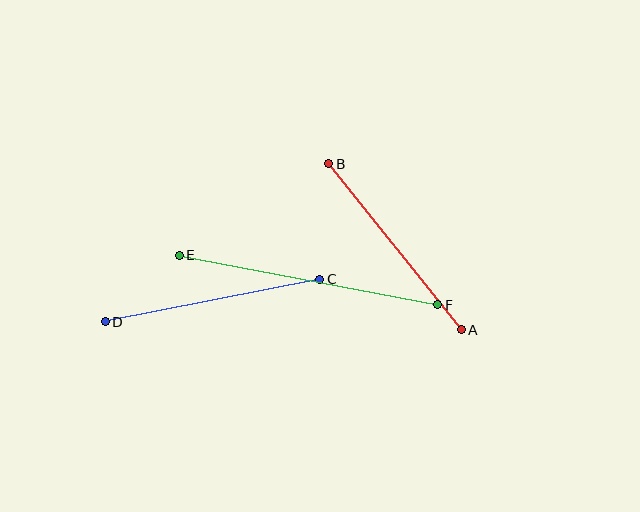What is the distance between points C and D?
The distance is approximately 219 pixels.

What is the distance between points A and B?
The distance is approximately 213 pixels.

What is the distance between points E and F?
The distance is approximately 263 pixels.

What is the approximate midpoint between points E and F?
The midpoint is at approximately (309, 280) pixels.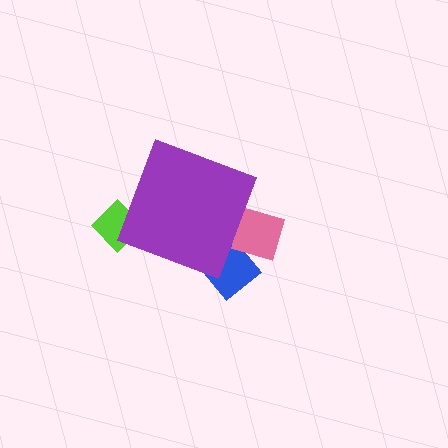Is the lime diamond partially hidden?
Yes, the lime diamond is partially hidden behind the purple diamond.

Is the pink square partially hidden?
Yes, the pink square is partially hidden behind the purple diamond.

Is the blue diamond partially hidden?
Yes, the blue diamond is partially hidden behind the purple diamond.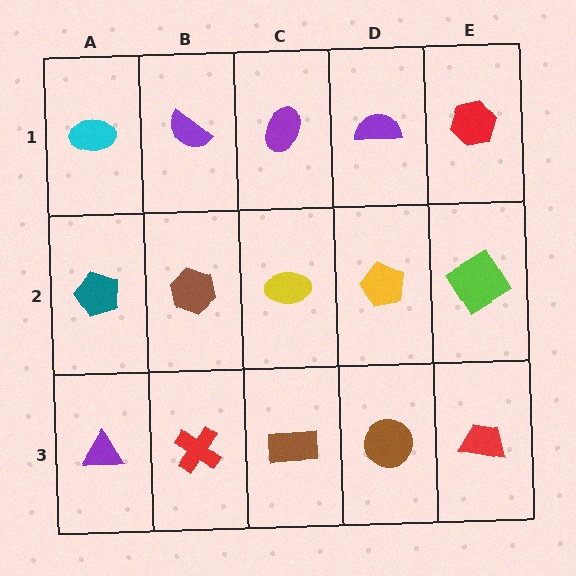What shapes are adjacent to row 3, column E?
A lime diamond (row 2, column E), a brown circle (row 3, column D).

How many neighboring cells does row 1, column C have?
3.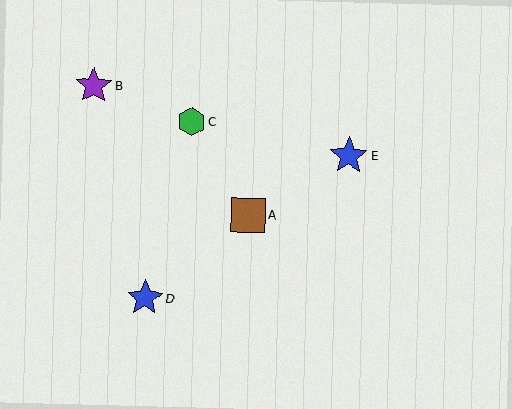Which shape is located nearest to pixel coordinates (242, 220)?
The brown square (labeled A) at (248, 215) is nearest to that location.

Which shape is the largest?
The blue star (labeled E) is the largest.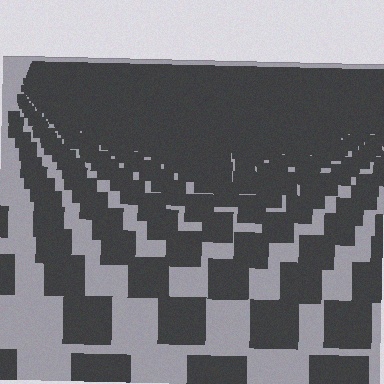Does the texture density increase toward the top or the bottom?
Density increases toward the top.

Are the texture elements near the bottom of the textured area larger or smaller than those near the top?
Larger. Near the bottom, elements are closer to the viewer and appear at a bigger on-screen size.